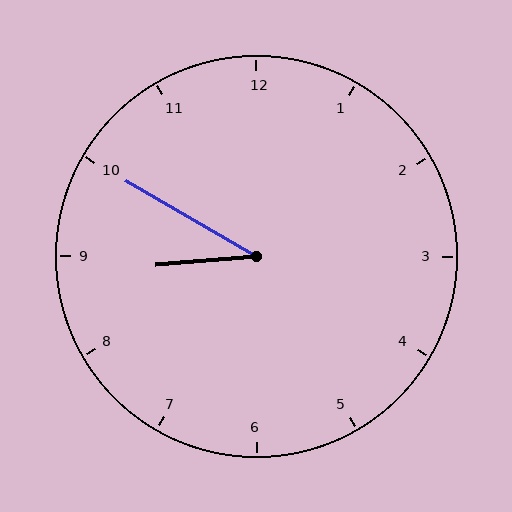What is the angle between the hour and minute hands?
Approximately 35 degrees.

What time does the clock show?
8:50.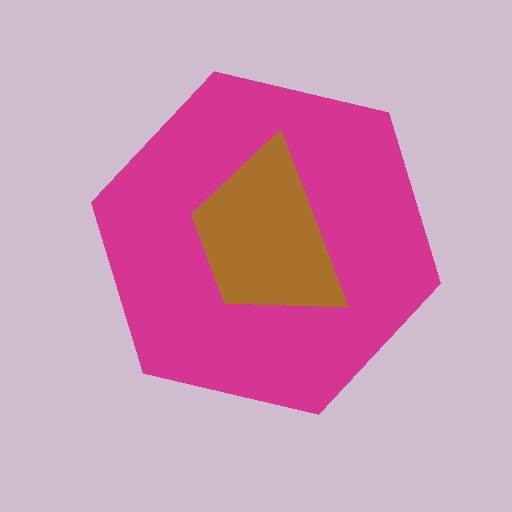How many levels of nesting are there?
2.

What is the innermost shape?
The brown trapezoid.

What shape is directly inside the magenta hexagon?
The brown trapezoid.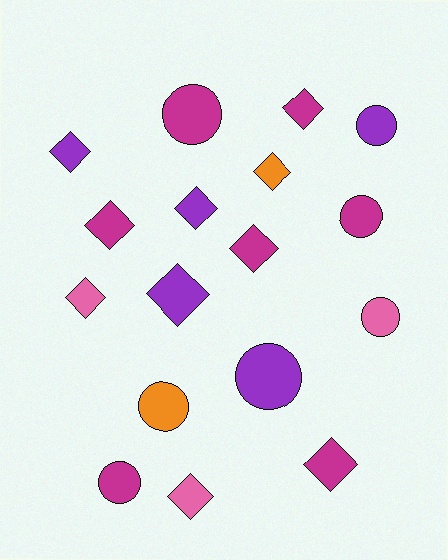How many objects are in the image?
There are 17 objects.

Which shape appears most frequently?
Diamond, with 10 objects.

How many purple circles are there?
There are 2 purple circles.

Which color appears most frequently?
Magenta, with 7 objects.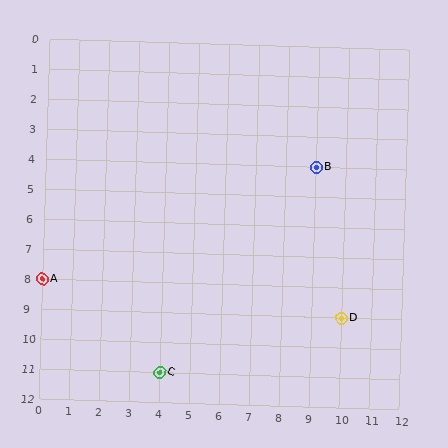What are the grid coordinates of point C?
Point C is at grid coordinates (4, 11).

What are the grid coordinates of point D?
Point D is at grid coordinates (10, 9).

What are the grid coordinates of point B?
Point B is at grid coordinates (9, 4).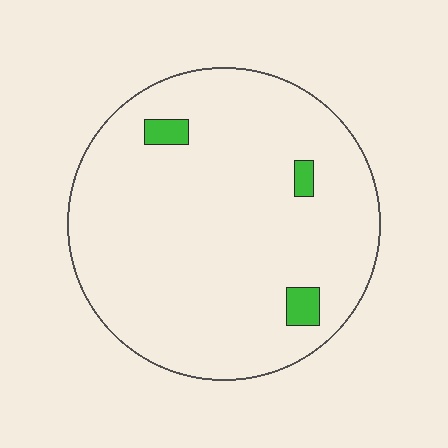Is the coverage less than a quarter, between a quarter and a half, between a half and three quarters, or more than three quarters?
Less than a quarter.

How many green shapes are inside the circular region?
3.